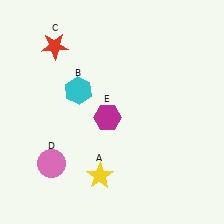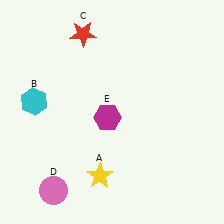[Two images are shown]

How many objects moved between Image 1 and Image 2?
3 objects moved between the two images.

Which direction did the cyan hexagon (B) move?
The cyan hexagon (B) moved left.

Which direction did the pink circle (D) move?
The pink circle (D) moved down.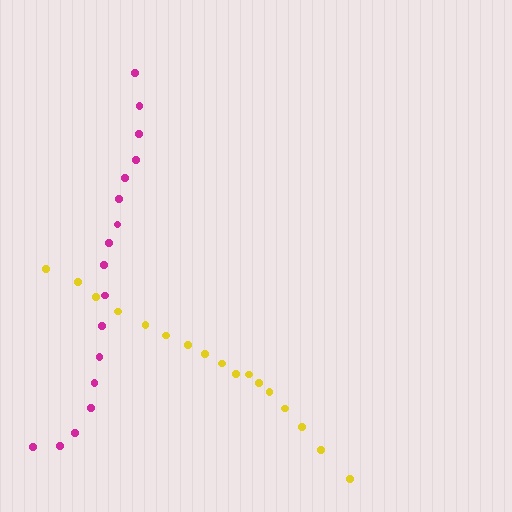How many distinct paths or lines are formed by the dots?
There are 2 distinct paths.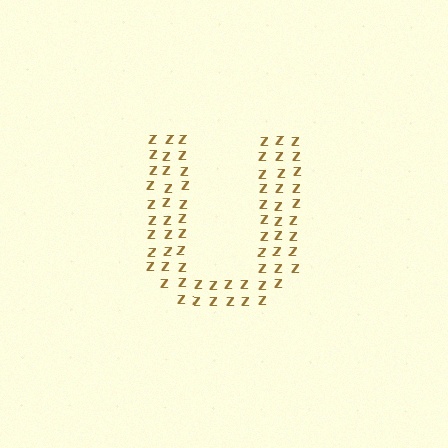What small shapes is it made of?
It is made of small letter Z's.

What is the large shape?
The large shape is the letter U.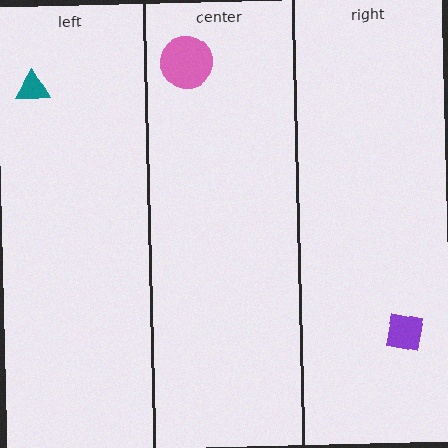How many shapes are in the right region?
1.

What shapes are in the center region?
The pink circle.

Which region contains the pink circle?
The center region.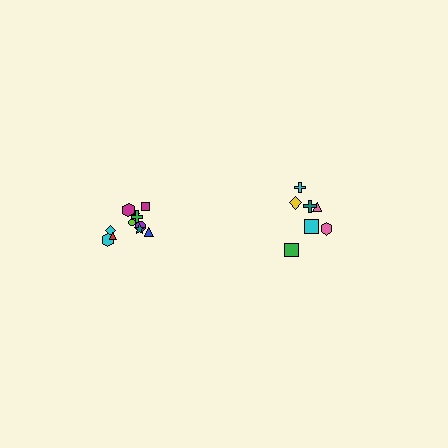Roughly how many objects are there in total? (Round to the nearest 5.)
Roughly 20 objects in total.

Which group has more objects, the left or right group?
The left group.